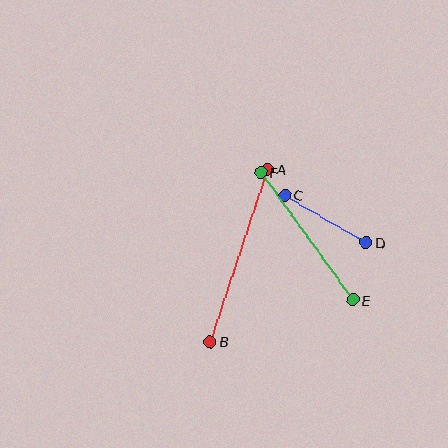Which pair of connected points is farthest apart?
Points A and B are farthest apart.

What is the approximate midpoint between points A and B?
The midpoint is at approximately (239, 255) pixels.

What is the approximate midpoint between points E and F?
The midpoint is at approximately (307, 236) pixels.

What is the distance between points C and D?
The distance is approximately 94 pixels.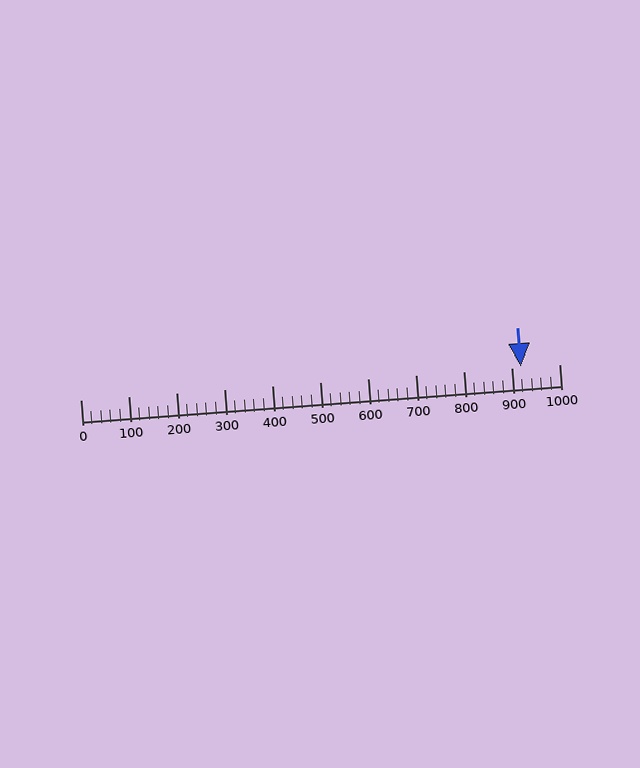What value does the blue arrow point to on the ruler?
The blue arrow points to approximately 919.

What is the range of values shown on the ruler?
The ruler shows values from 0 to 1000.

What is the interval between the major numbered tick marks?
The major tick marks are spaced 100 units apart.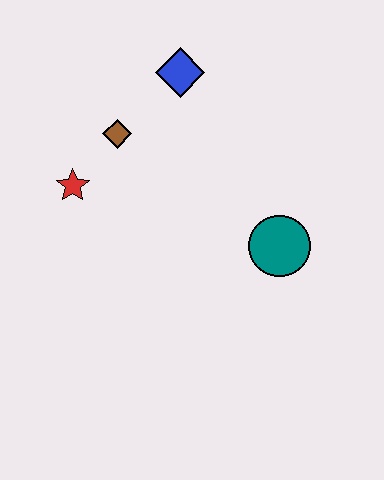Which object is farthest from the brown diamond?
The teal circle is farthest from the brown diamond.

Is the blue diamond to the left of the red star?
No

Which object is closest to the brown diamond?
The red star is closest to the brown diamond.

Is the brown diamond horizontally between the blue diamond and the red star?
Yes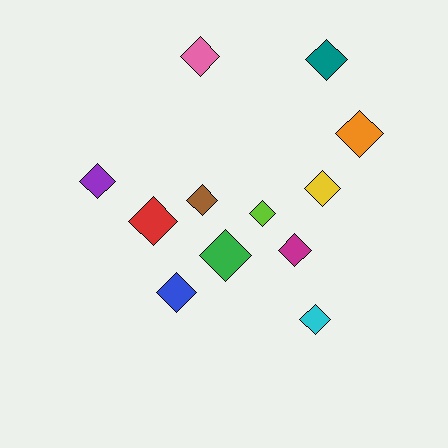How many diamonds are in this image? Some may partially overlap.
There are 12 diamonds.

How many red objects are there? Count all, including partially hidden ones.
There is 1 red object.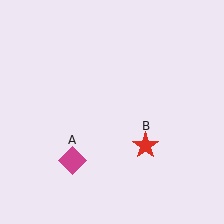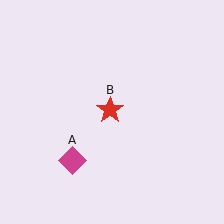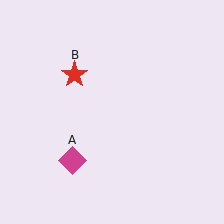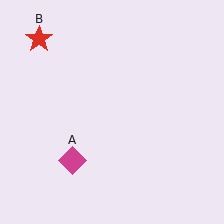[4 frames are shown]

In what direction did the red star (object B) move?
The red star (object B) moved up and to the left.